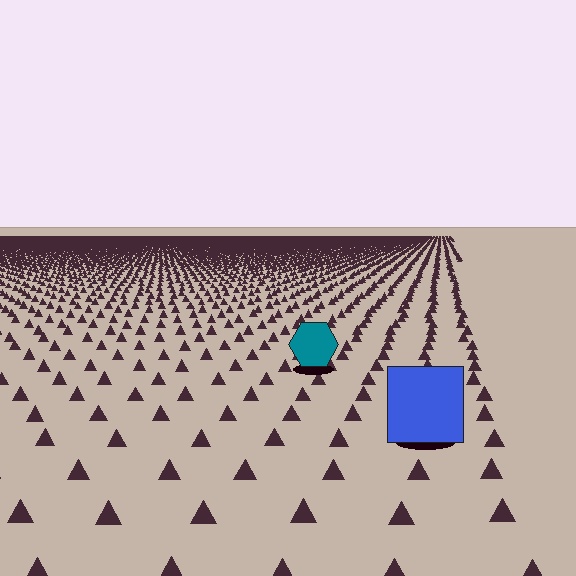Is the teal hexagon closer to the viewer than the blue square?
No. The blue square is closer — you can tell from the texture gradient: the ground texture is coarser near it.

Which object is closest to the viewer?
The blue square is closest. The texture marks near it are larger and more spread out.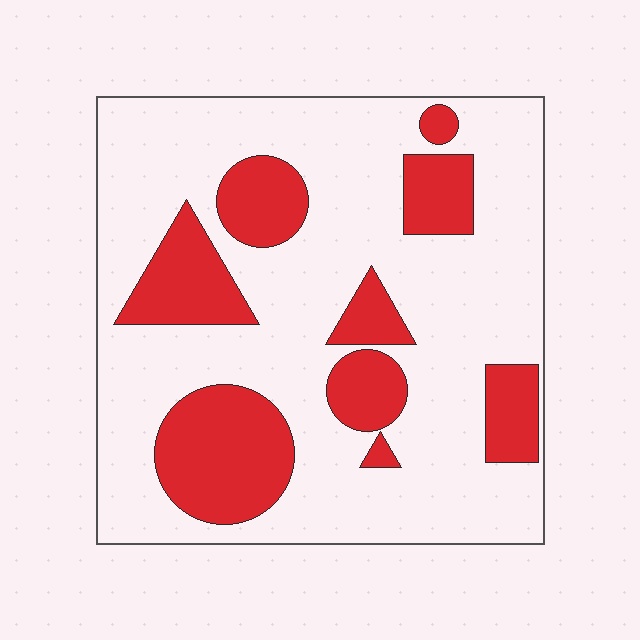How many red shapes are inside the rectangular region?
9.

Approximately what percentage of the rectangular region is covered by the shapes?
Approximately 25%.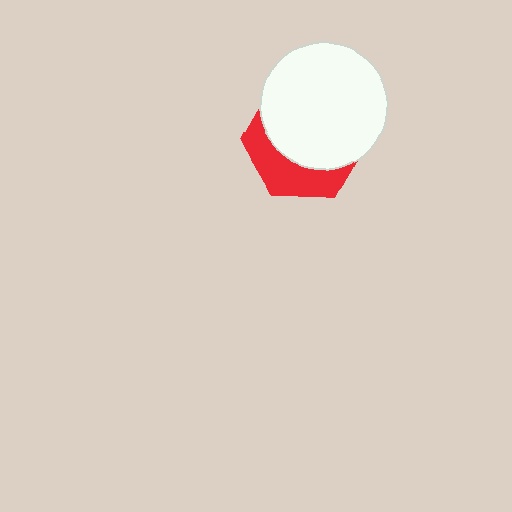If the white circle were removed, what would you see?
You would see the complete red hexagon.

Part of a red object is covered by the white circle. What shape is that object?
It is a hexagon.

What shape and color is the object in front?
The object in front is a white circle.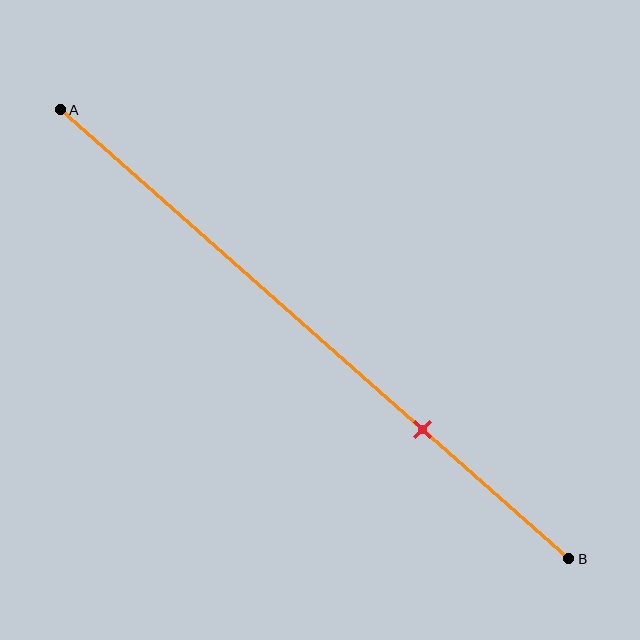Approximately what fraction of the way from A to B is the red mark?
The red mark is approximately 70% of the way from A to B.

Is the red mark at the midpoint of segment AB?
No, the mark is at about 70% from A, not at the 50% midpoint.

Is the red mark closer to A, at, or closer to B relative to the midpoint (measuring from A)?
The red mark is closer to point B than the midpoint of segment AB.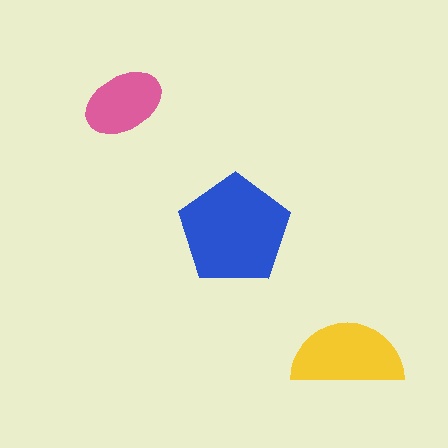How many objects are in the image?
There are 3 objects in the image.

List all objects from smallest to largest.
The pink ellipse, the yellow semicircle, the blue pentagon.